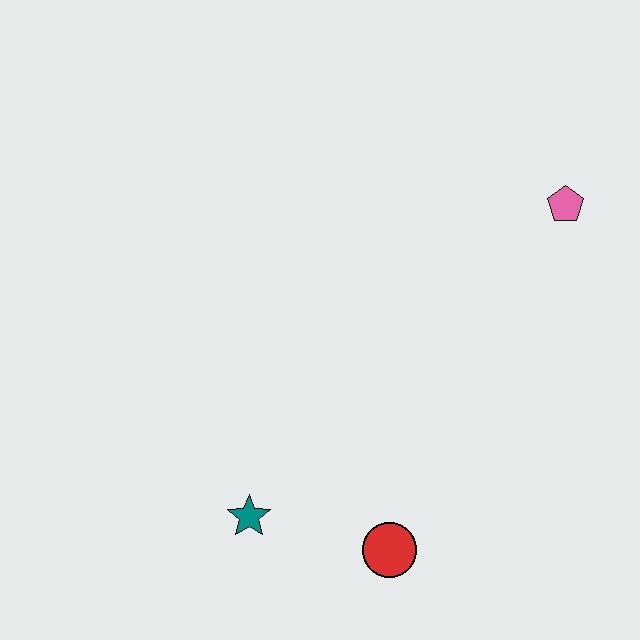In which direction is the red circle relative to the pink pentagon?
The red circle is below the pink pentagon.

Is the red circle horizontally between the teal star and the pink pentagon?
Yes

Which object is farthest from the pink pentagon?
The teal star is farthest from the pink pentagon.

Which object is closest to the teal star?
The red circle is closest to the teal star.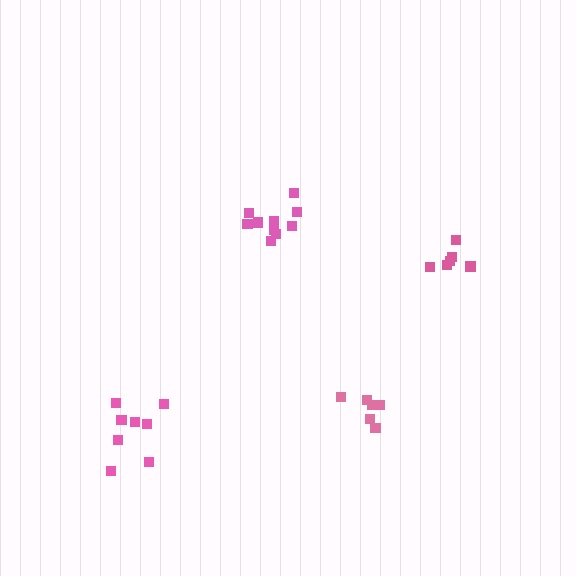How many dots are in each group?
Group 1: 10 dots, Group 2: 8 dots, Group 3: 6 dots, Group 4: 6 dots (30 total).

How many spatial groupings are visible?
There are 4 spatial groupings.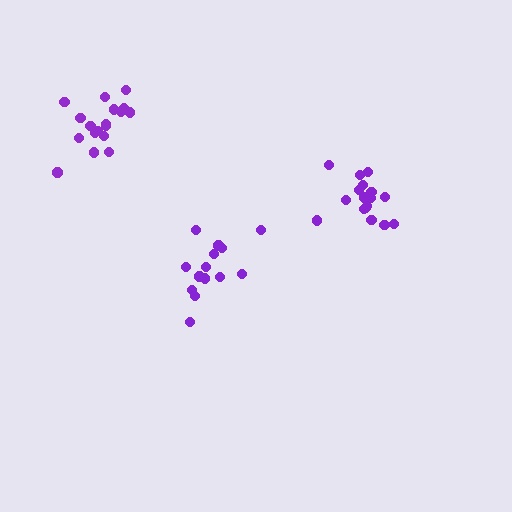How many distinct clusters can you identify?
There are 3 distinct clusters.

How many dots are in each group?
Group 1: 14 dots, Group 2: 18 dots, Group 3: 17 dots (49 total).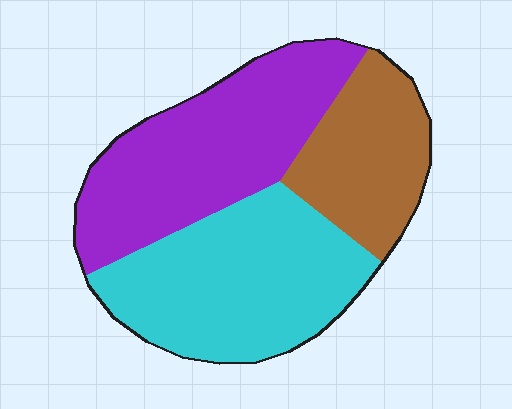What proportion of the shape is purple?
Purple covers around 40% of the shape.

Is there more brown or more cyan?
Cyan.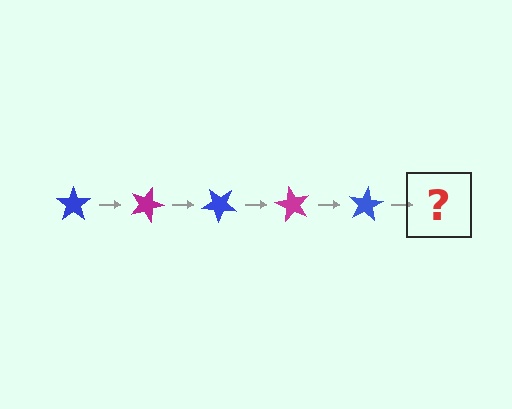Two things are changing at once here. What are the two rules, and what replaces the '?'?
The two rules are that it rotates 20 degrees each step and the color cycles through blue and magenta. The '?' should be a magenta star, rotated 100 degrees from the start.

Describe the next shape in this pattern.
It should be a magenta star, rotated 100 degrees from the start.